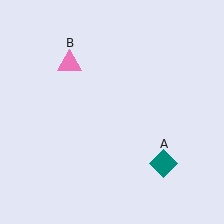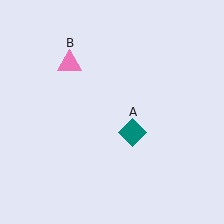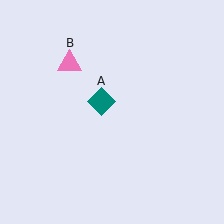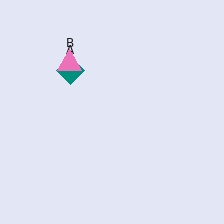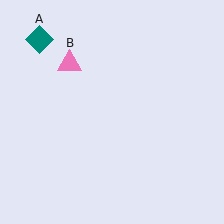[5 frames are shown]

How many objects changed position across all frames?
1 object changed position: teal diamond (object A).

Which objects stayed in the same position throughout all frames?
Pink triangle (object B) remained stationary.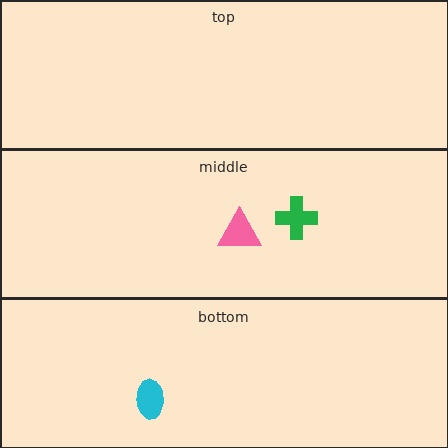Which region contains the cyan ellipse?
The bottom region.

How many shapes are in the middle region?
2.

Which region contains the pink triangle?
The middle region.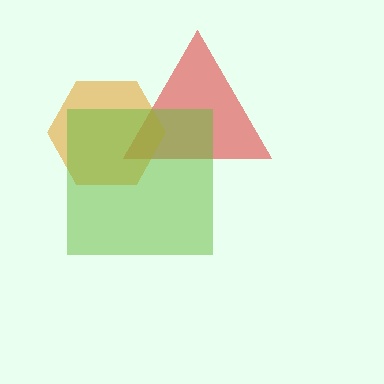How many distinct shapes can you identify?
There are 3 distinct shapes: a red triangle, an orange hexagon, a lime square.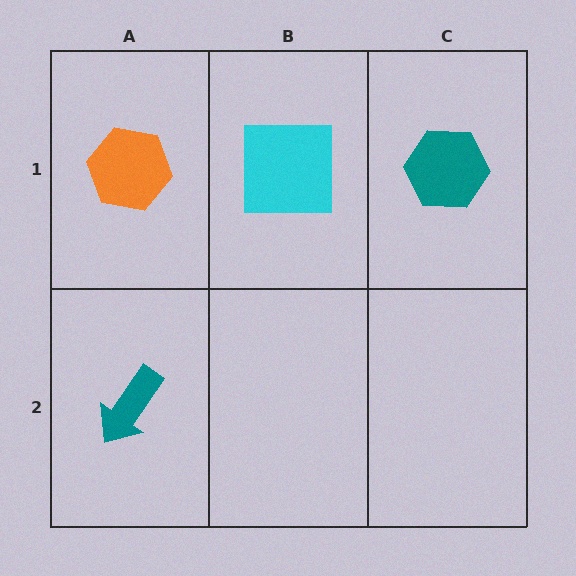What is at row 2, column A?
A teal arrow.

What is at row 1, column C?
A teal hexagon.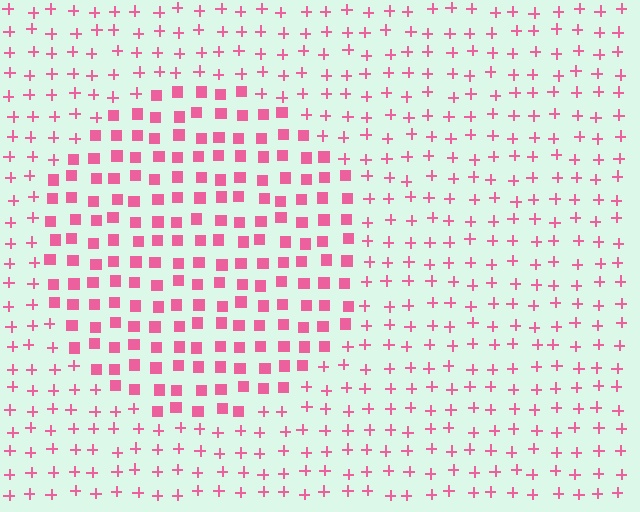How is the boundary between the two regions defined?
The boundary is defined by a change in element shape: squares inside vs. plus signs outside. All elements share the same color and spacing.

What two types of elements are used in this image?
The image uses squares inside the circle region and plus signs outside it.